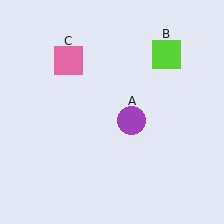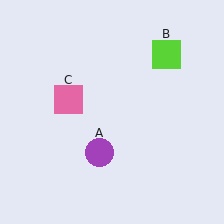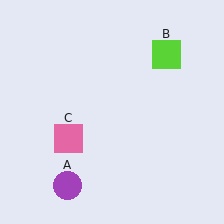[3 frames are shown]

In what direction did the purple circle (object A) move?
The purple circle (object A) moved down and to the left.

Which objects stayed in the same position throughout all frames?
Lime square (object B) remained stationary.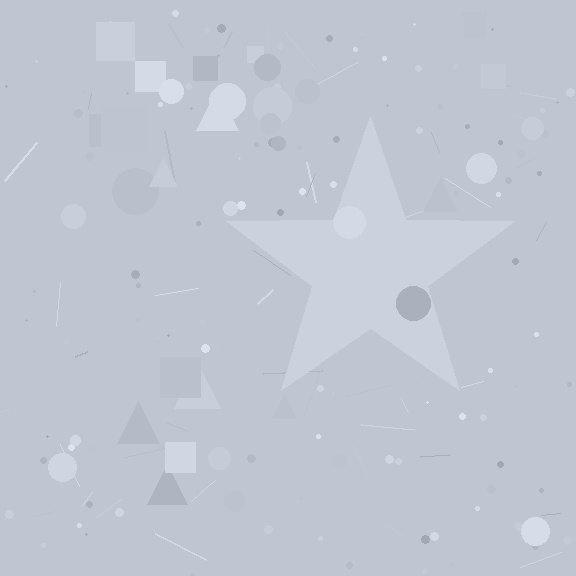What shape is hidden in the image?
A star is hidden in the image.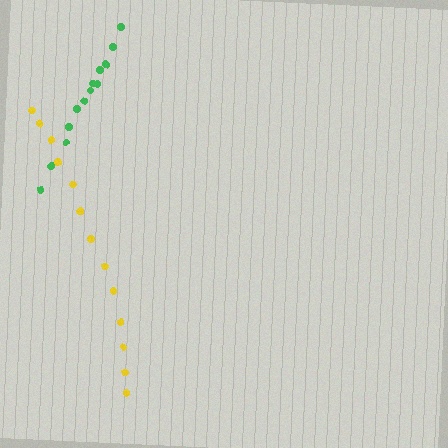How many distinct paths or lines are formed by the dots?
There are 2 distinct paths.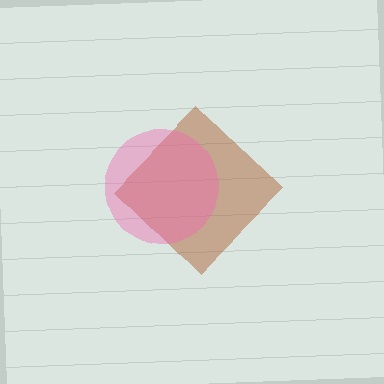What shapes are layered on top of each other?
The layered shapes are: a brown diamond, a pink circle.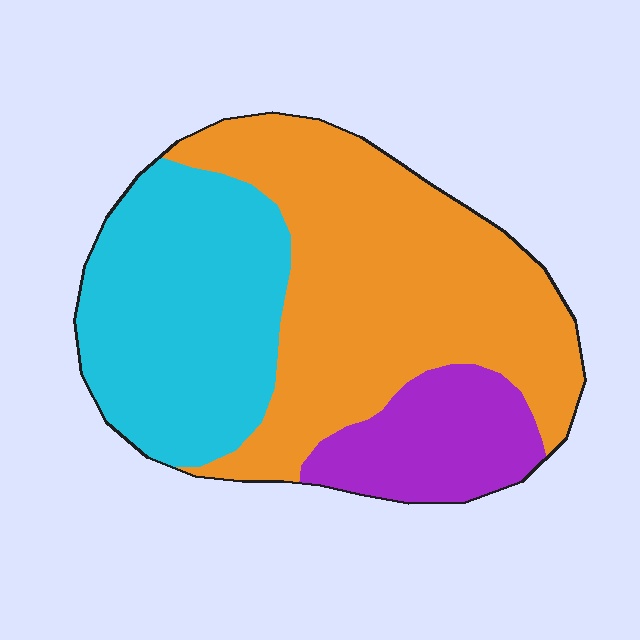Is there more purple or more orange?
Orange.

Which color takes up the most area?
Orange, at roughly 50%.